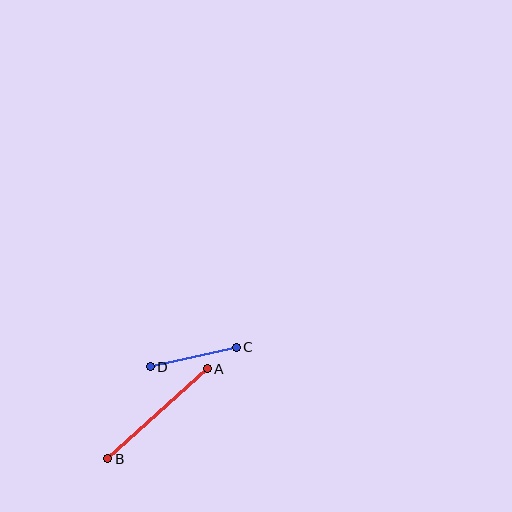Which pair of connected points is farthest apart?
Points A and B are farthest apart.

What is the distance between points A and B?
The distance is approximately 134 pixels.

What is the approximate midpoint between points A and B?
The midpoint is at approximately (157, 414) pixels.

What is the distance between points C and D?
The distance is approximately 88 pixels.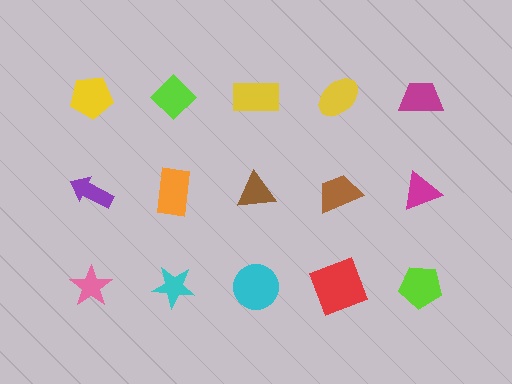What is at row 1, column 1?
A yellow pentagon.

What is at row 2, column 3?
A brown triangle.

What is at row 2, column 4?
A brown trapezoid.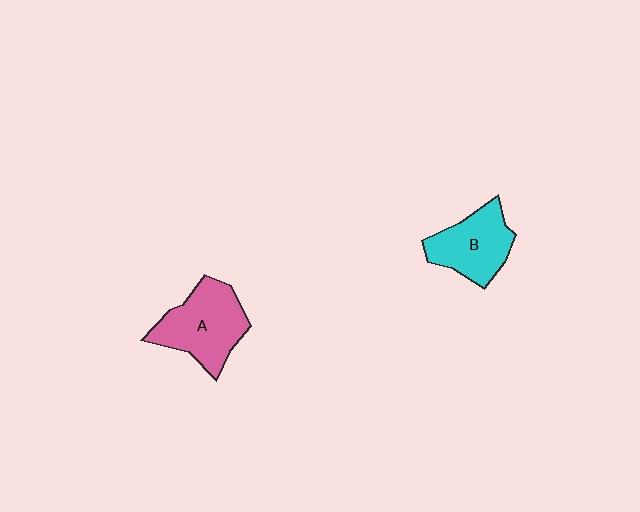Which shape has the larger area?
Shape A (pink).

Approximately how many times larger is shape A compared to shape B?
Approximately 1.2 times.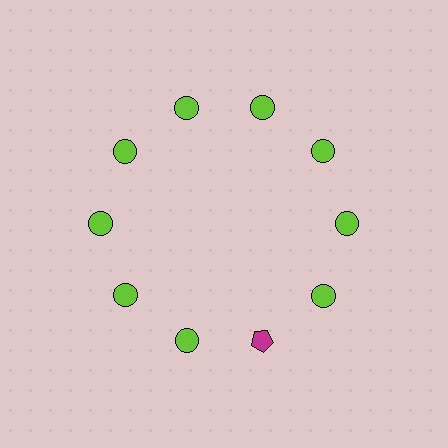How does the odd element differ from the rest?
It differs in both color (magenta instead of lime) and shape (pentagon instead of circle).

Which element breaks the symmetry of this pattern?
The magenta pentagon at roughly the 5 o'clock position breaks the symmetry. All other shapes are lime circles.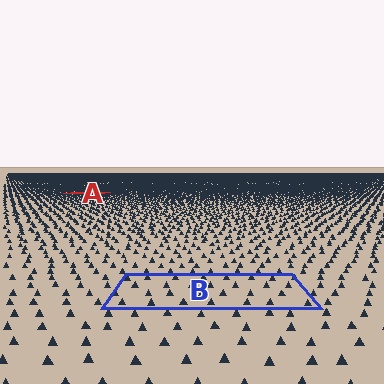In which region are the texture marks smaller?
The texture marks are smaller in region A, because it is farther away.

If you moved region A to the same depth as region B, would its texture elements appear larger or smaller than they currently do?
They would appear larger. At a closer depth, the same texture elements are projected at a bigger on-screen size.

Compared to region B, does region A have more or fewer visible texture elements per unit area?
Region A has more texture elements per unit area — they are packed more densely because it is farther away.